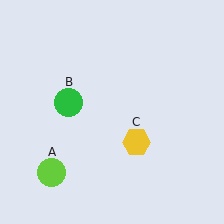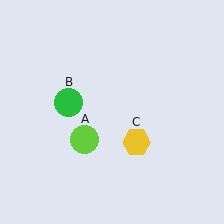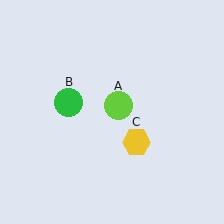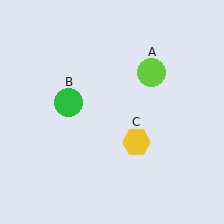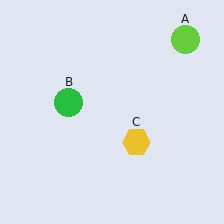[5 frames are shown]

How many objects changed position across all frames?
1 object changed position: lime circle (object A).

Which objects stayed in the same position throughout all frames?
Green circle (object B) and yellow hexagon (object C) remained stationary.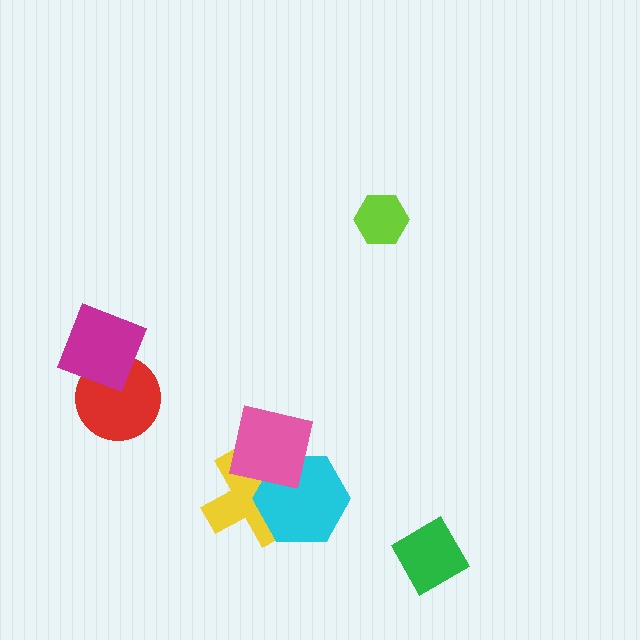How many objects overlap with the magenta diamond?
1 object overlaps with the magenta diamond.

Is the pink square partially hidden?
No, no other shape covers it.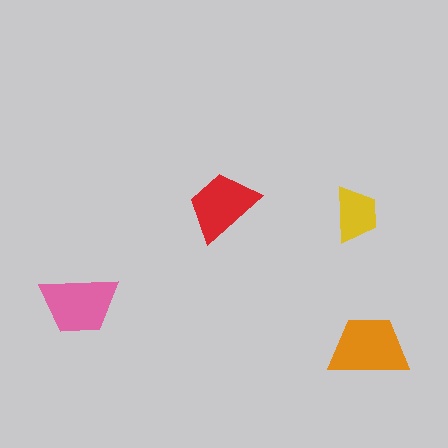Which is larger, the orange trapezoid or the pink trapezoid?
The orange one.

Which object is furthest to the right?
The orange trapezoid is rightmost.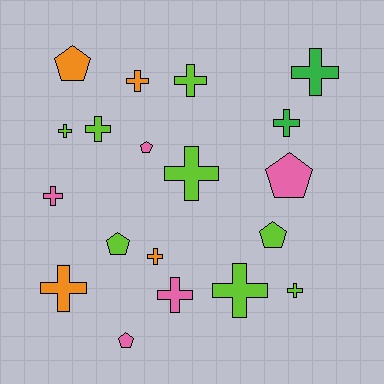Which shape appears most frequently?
Cross, with 13 objects.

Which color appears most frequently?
Lime, with 8 objects.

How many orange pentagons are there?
There is 1 orange pentagon.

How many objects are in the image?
There are 19 objects.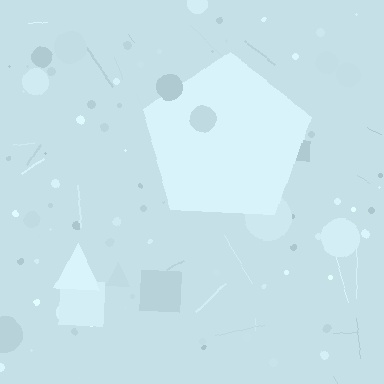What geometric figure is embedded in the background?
A pentagon is embedded in the background.